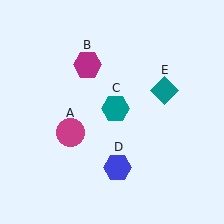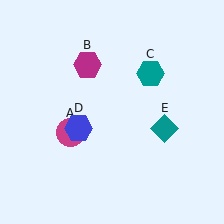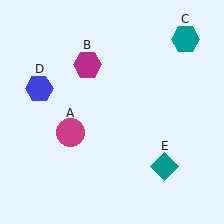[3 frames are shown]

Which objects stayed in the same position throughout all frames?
Magenta circle (object A) and magenta hexagon (object B) remained stationary.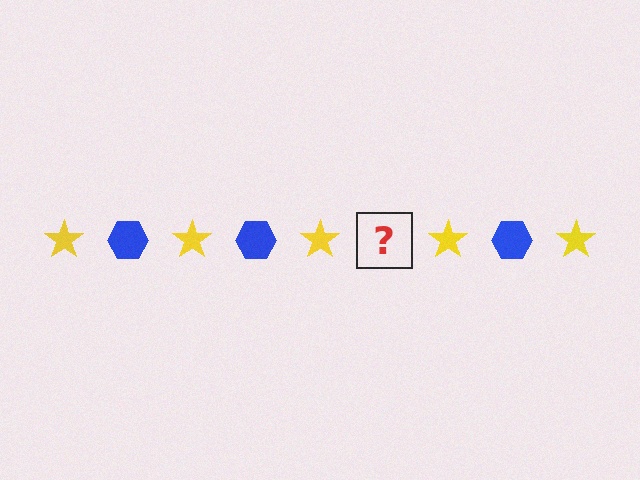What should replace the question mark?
The question mark should be replaced with a blue hexagon.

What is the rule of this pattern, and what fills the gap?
The rule is that the pattern alternates between yellow star and blue hexagon. The gap should be filled with a blue hexagon.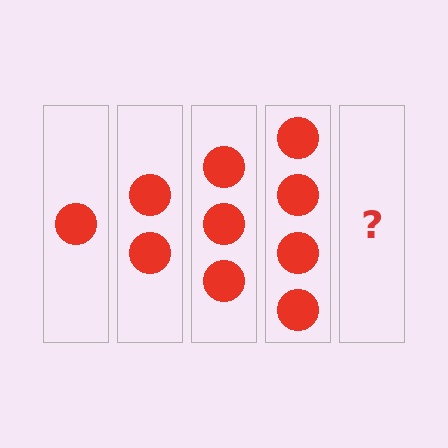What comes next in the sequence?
The next element should be 5 circles.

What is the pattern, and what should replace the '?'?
The pattern is that each step adds one more circle. The '?' should be 5 circles.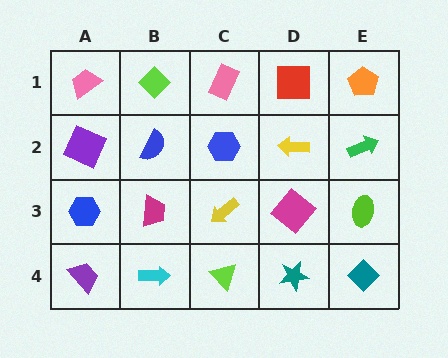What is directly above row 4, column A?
A blue hexagon.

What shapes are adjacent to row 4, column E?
A lime ellipse (row 3, column E), a teal star (row 4, column D).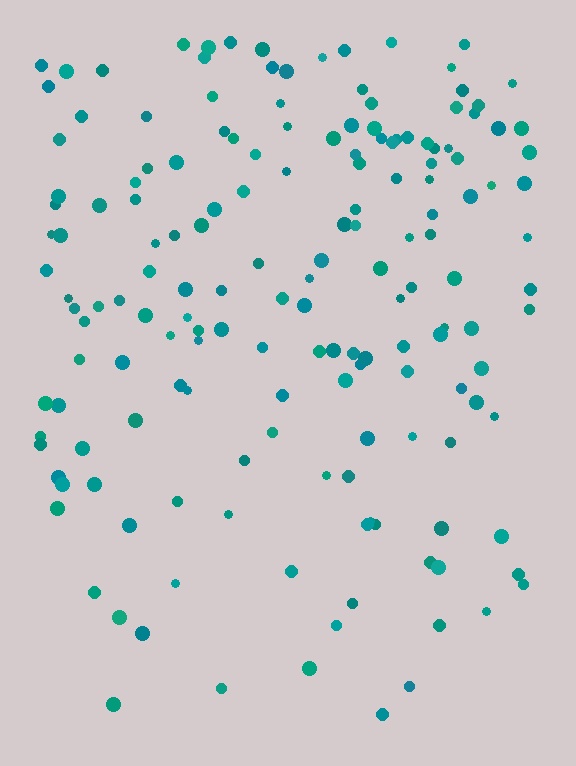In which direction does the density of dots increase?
From bottom to top, with the top side densest.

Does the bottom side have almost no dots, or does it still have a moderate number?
Still a moderate number, just noticeably fewer than the top.